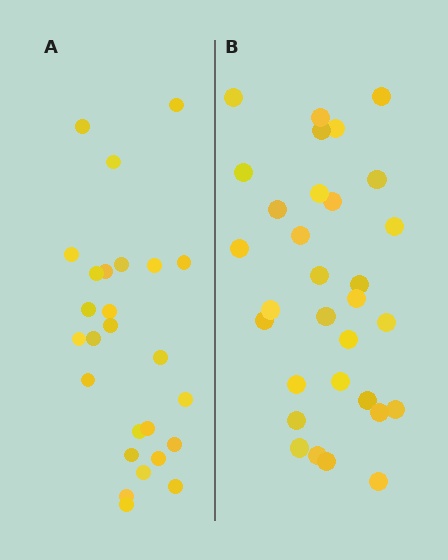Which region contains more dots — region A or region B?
Region B (the right region) has more dots.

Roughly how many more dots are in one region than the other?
Region B has about 5 more dots than region A.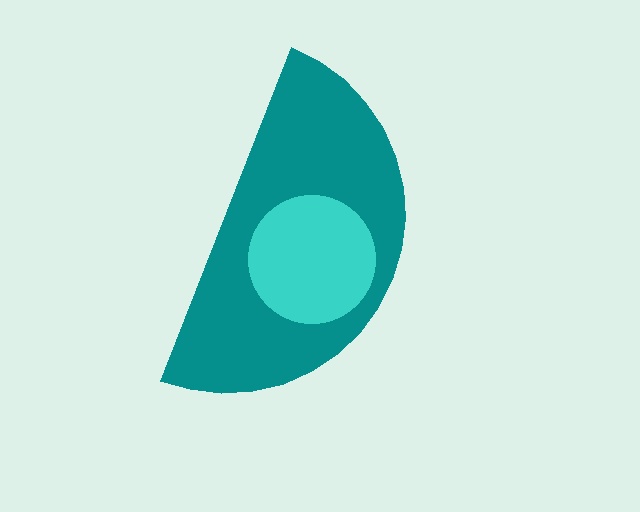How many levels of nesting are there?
2.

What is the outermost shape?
The teal semicircle.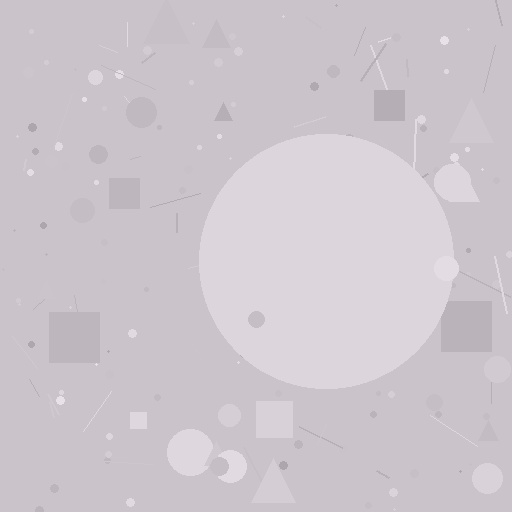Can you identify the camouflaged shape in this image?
The camouflaged shape is a circle.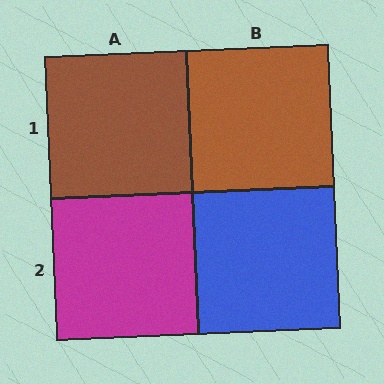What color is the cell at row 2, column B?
Blue.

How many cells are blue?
1 cell is blue.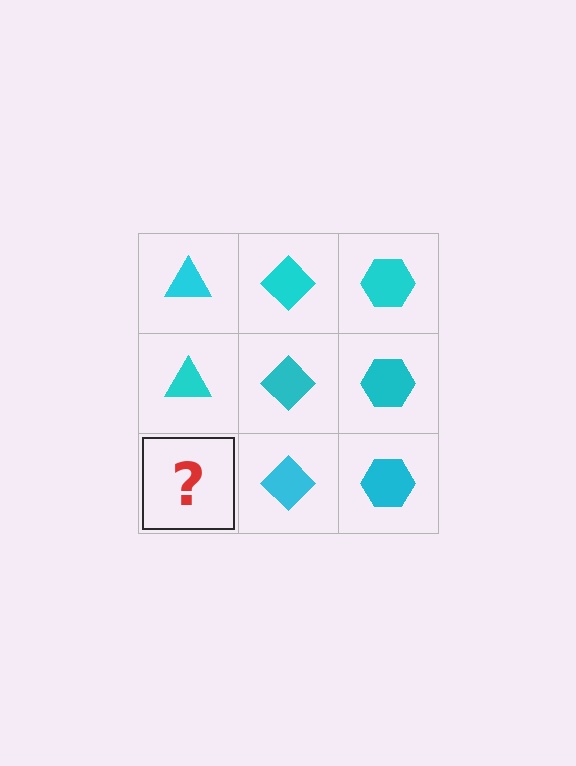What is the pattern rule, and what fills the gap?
The rule is that each column has a consistent shape. The gap should be filled with a cyan triangle.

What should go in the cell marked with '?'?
The missing cell should contain a cyan triangle.